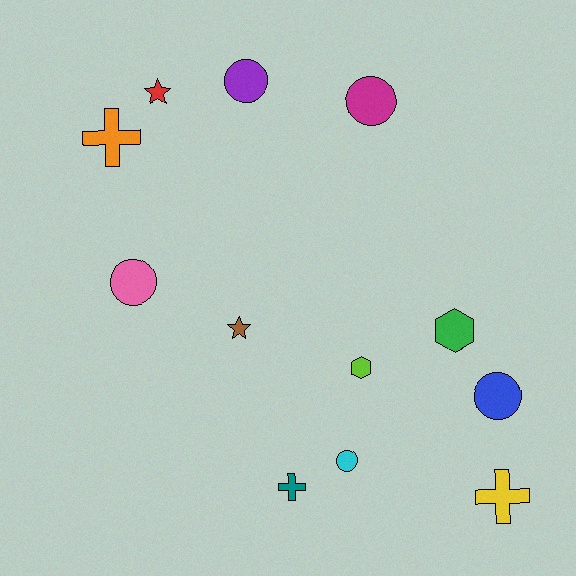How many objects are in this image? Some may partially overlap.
There are 12 objects.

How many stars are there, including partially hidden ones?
There are 2 stars.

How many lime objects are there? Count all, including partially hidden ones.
There is 1 lime object.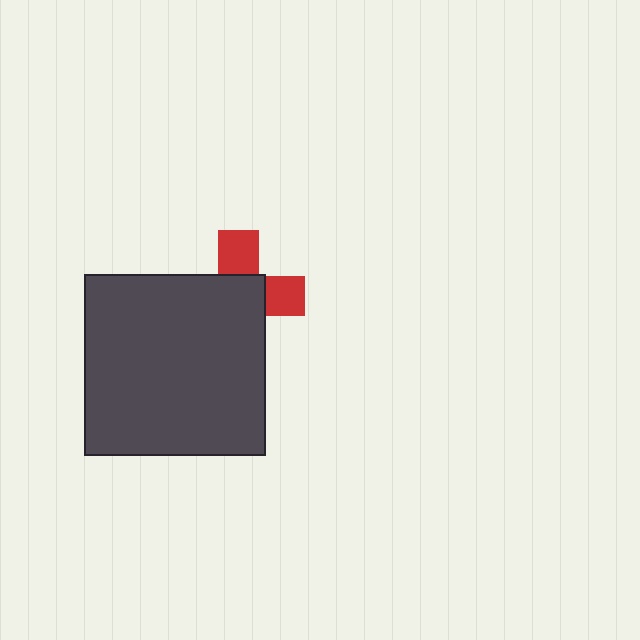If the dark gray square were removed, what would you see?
You would see the complete red cross.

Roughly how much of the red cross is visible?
A small part of it is visible (roughly 37%).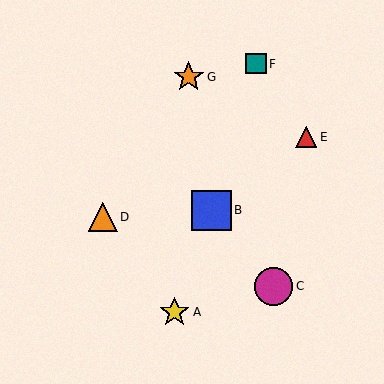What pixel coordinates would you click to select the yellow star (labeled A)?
Click at (175, 312) to select the yellow star A.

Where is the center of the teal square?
The center of the teal square is at (256, 64).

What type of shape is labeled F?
Shape F is a teal square.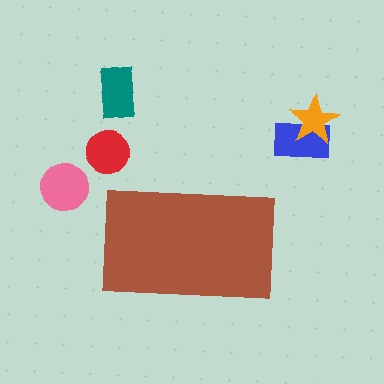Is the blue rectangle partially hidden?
No, the blue rectangle is fully visible.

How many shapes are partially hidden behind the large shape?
0 shapes are partially hidden.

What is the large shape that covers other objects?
A brown rectangle.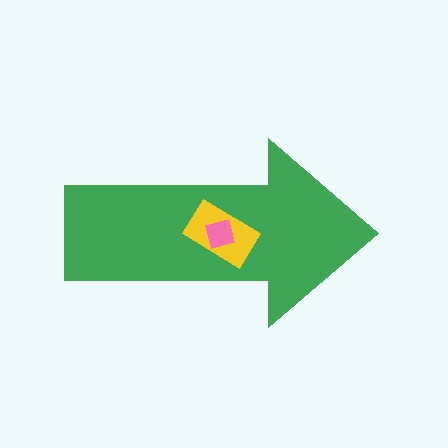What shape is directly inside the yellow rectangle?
The pink square.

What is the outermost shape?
The green arrow.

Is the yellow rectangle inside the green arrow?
Yes.